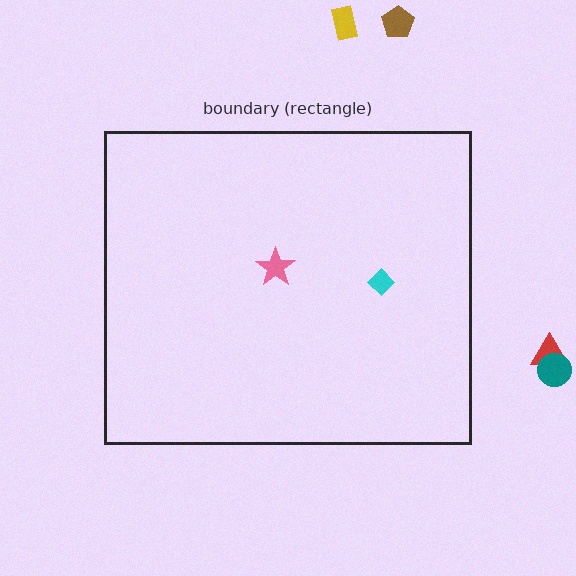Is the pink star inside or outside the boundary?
Inside.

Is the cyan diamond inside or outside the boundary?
Inside.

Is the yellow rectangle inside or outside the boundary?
Outside.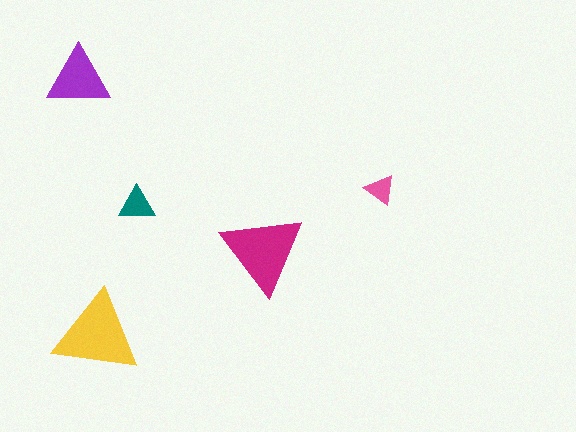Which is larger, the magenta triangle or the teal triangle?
The magenta one.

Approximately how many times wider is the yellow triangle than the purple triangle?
About 1.5 times wider.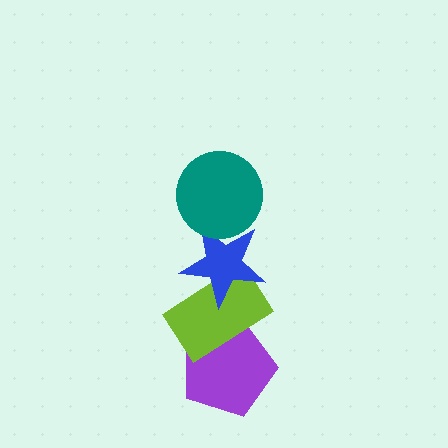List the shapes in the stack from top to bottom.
From top to bottom: the teal circle, the blue star, the lime rectangle, the purple pentagon.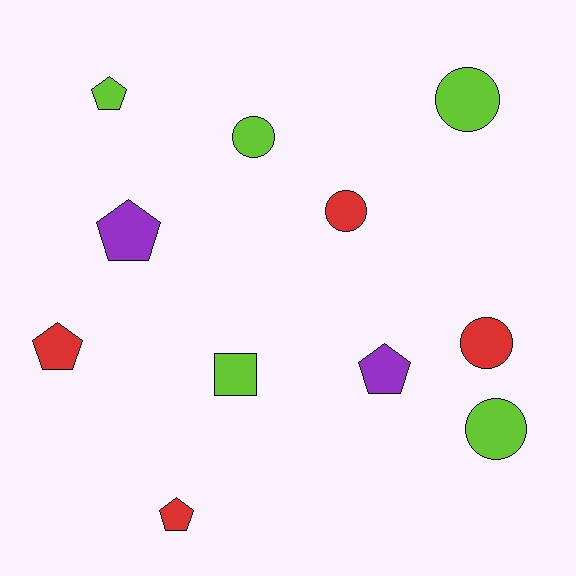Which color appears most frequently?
Lime, with 5 objects.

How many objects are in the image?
There are 11 objects.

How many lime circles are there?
There are 3 lime circles.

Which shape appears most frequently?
Pentagon, with 5 objects.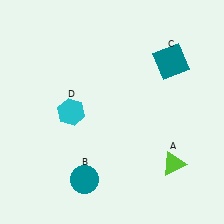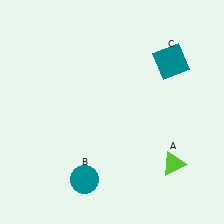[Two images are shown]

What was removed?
The cyan hexagon (D) was removed in Image 2.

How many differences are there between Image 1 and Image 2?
There is 1 difference between the two images.